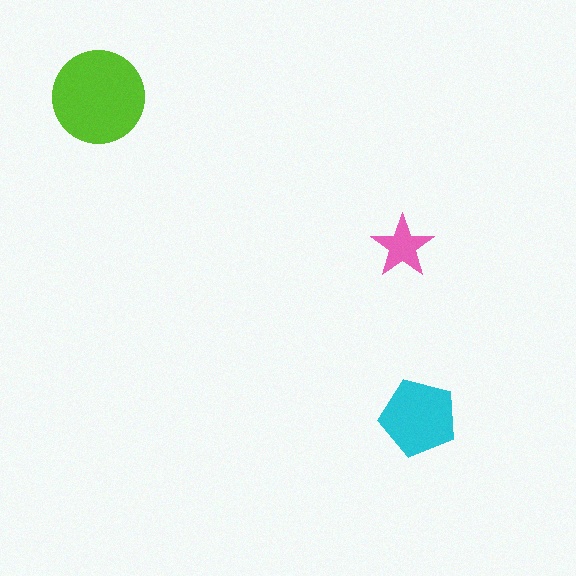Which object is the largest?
The lime circle.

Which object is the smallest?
The pink star.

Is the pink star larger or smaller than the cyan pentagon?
Smaller.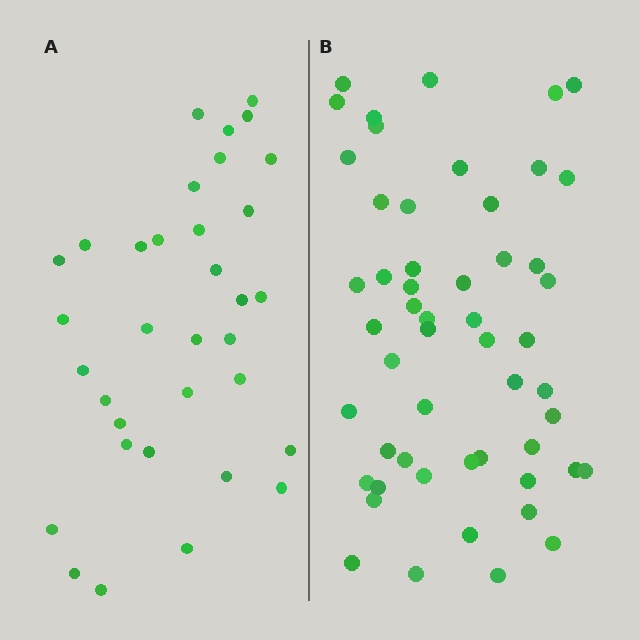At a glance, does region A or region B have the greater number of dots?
Region B (the right region) has more dots.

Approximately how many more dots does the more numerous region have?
Region B has approximately 20 more dots than region A.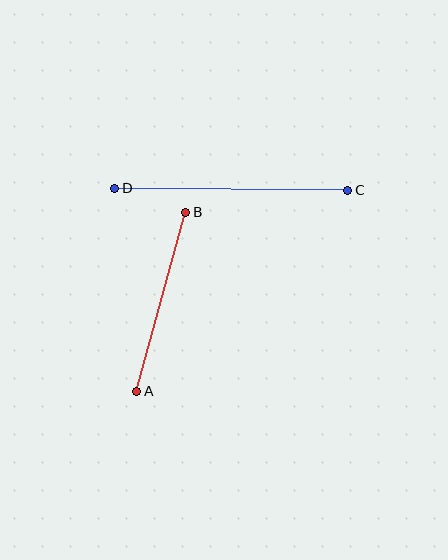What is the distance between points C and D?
The distance is approximately 233 pixels.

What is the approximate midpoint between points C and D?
The midpoint is at approximately (231, 189) pixels.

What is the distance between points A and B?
The distance is approximately 186 pixels.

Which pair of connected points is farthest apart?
Points C and D are farthest apart.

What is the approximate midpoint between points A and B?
The midpoint is at approximately (161, 302) pixels.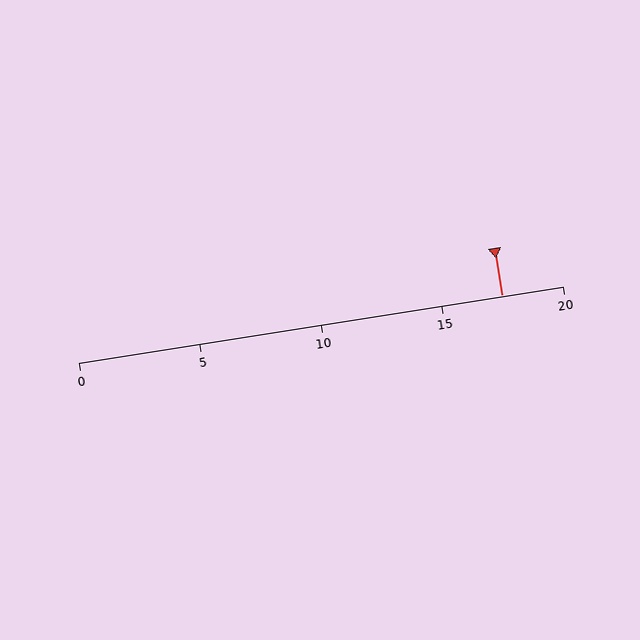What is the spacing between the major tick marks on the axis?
The major ticks are spaced 5 apart.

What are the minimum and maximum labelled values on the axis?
The axis runs from 0 to 20.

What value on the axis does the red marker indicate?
The marker indicates approximately 17.5.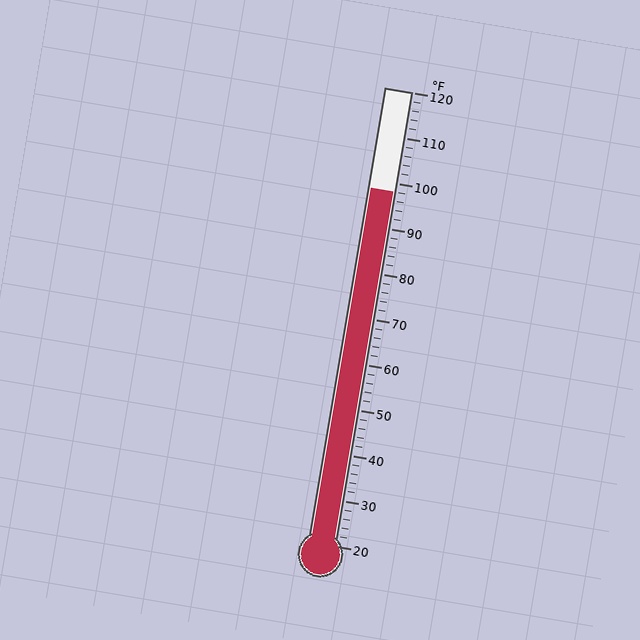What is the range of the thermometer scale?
The thermometer scale ranges from 20°F to 120°F.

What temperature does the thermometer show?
The thermometer shows approximately 98°F.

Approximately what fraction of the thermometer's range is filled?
The thermometer is filled to approximately 80% of its range.